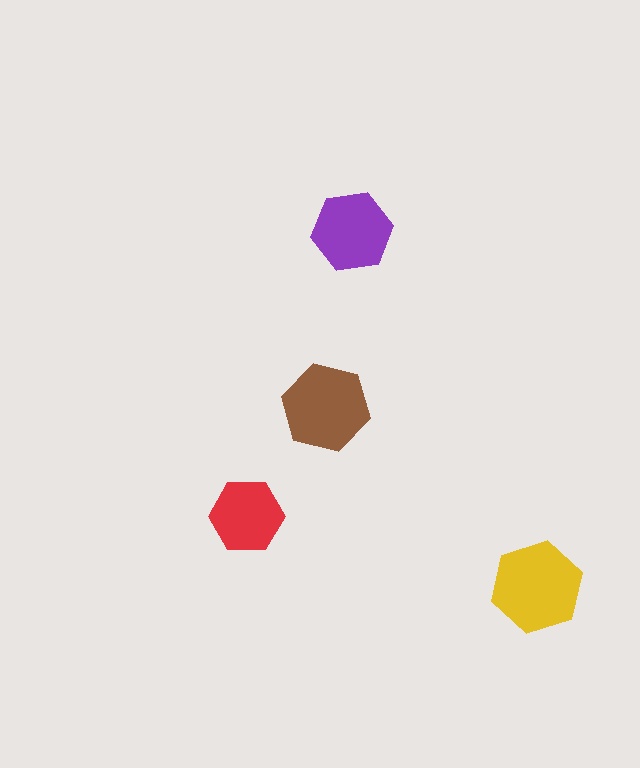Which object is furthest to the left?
The red hexagon is leftmost.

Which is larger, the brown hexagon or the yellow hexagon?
The yellow one.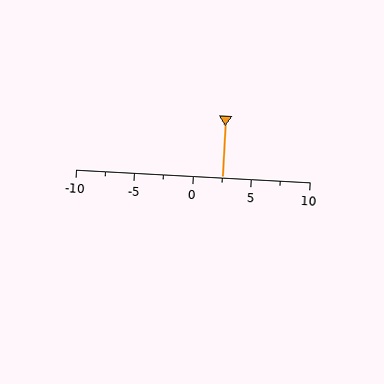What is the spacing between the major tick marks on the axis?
The major ticks are spaced 5 apart.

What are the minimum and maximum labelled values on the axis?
The axis runs from -10 to 10.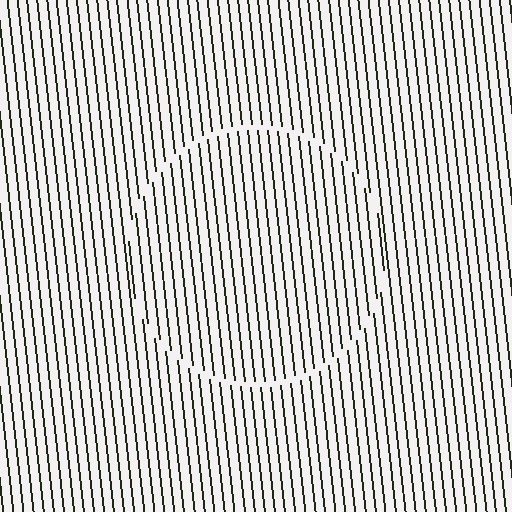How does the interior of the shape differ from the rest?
The interior of the shape contains the same grating, shifted by half a period — the contour is defined by the phase discontinuity where line-ends from the inner and outer gratings abut.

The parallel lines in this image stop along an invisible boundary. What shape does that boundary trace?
An illusory circle. The interior of the shape contains the same grating, shifted by half a period — the contour is defined by the phase discontinuity where line-ends from the inner and outer gratings abut.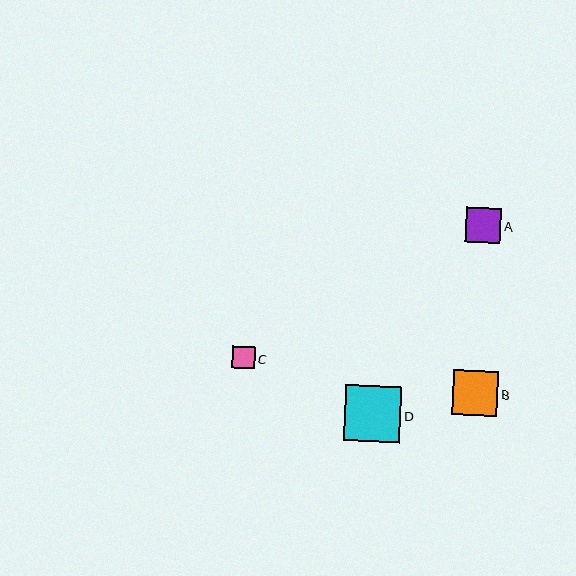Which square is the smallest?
Square C is the smallest with a size of approximately 22 pixels.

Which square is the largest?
Square D is the largest with a size of approximately 56 pixels.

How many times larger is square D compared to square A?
Square D is approximately 1.6 times the size of square A.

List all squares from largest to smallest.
From largest to smallest: D, B, A, C.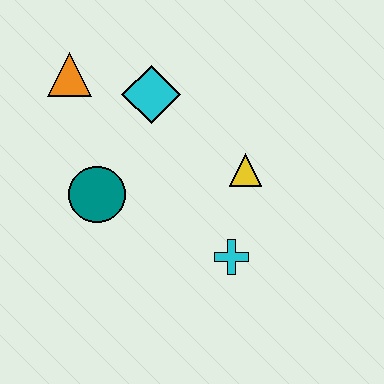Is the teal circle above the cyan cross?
Yes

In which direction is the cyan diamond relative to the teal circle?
The cyan diamond is above the teal circle.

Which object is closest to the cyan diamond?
The orange triangle is closest to the cyan diamond.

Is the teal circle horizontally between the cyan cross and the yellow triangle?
No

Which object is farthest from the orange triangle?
The cyan cross is farthest from the orange triangle.